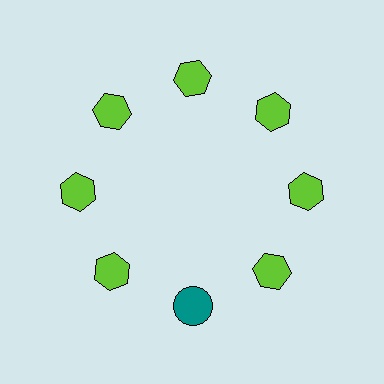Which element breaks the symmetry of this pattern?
The teal circle at roughly the 6 o'clock position breaks the symmetry. All other shapes are lime hexagons.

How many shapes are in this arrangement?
There are 8 shapes arranged in a ring pattern.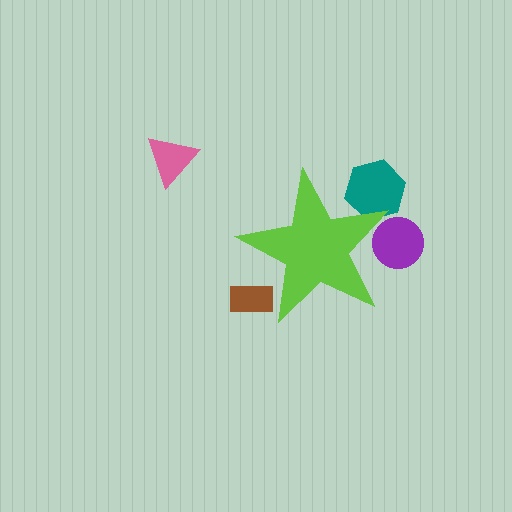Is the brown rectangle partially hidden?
Yes, the brown rectangle is partially hidden behind the lime star.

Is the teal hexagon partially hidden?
Yes, the teal hexagon is partially hidden behind the lime star.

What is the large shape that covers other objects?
A lime star.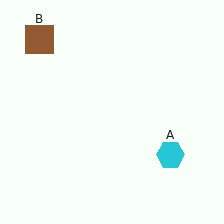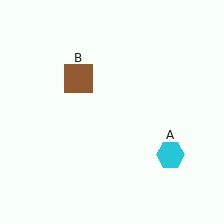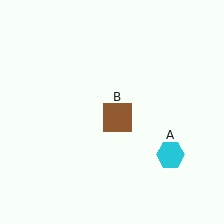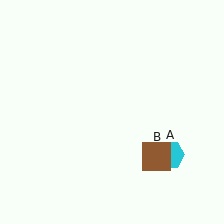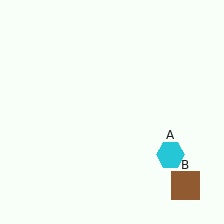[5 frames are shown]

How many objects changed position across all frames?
1 object changed position: brown square (object B).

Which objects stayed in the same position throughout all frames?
Cyan hexagon (object A) remained stationary.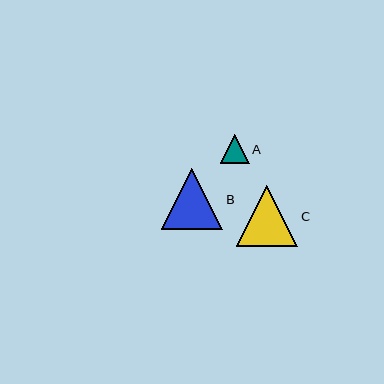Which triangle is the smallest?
Triangle A is the smallest with a size of approximately 29 pixels.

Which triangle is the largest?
Triangle C is the largest with a size of approximately 61 pixels.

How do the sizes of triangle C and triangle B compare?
Triangle C and triangle B are approximately the same size.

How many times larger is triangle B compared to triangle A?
Triangle B is approximately 2.1 times the size of triangle A.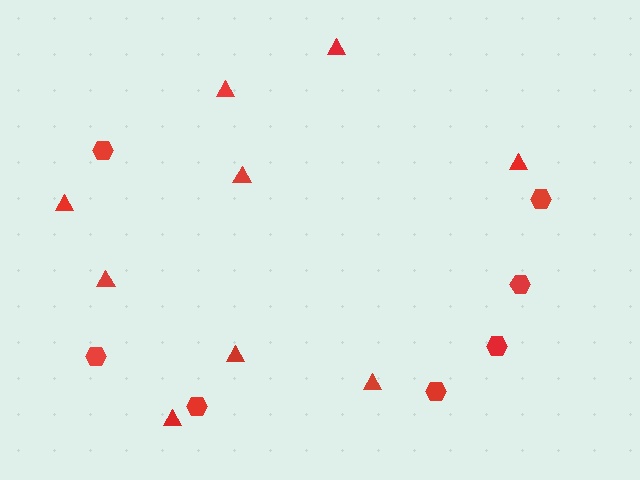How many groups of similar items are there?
There are 2 groups: one group of triangles (9) and one group of hexagons (7).